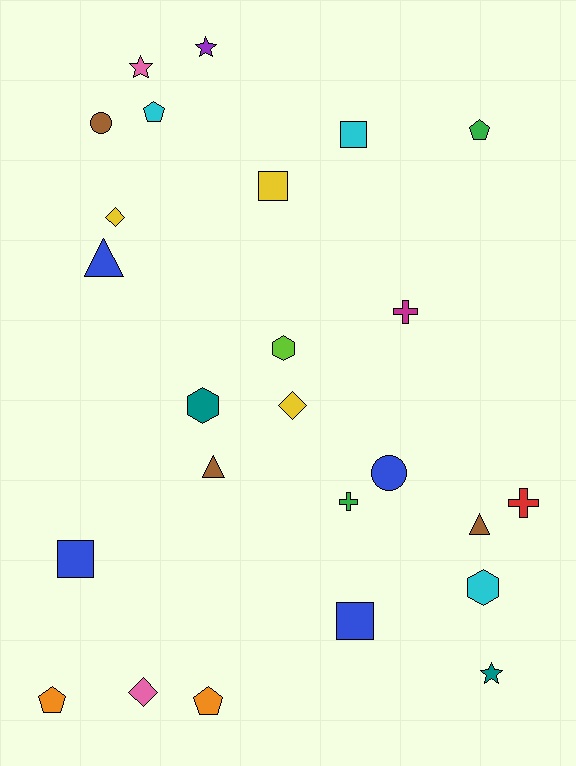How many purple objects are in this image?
There is 1 purple object.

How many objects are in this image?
There are 25 objects.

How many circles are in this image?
There are 2 circles.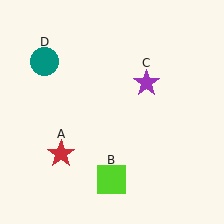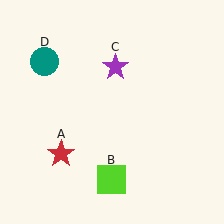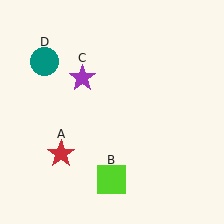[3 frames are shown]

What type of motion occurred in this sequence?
The purple star (object C) rotated counterclockwise around the center of the scene.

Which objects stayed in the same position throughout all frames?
Red star (object A) and lime square (object B) and teal circle (object D) remained stationary.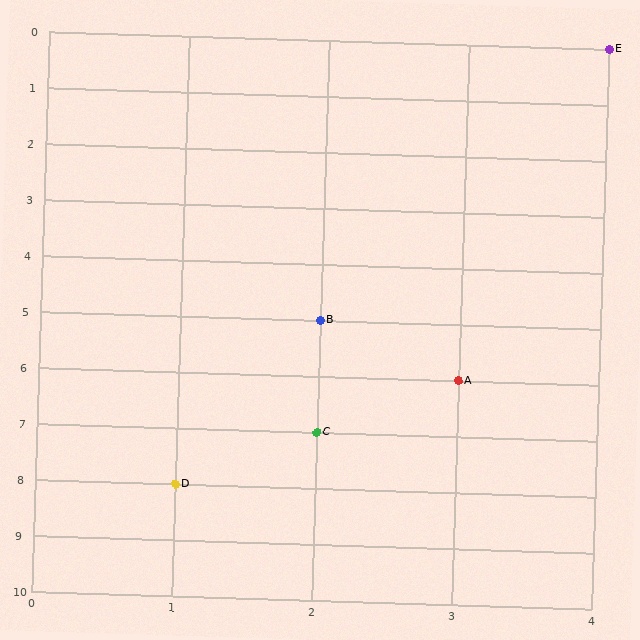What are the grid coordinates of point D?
Point D is at grid coordinates (1, 8).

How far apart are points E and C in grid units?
Points E and C are 2 columns and 7 rows apart (about 7.3 grid units diagonally).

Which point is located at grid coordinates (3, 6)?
Point A is at (3, 6).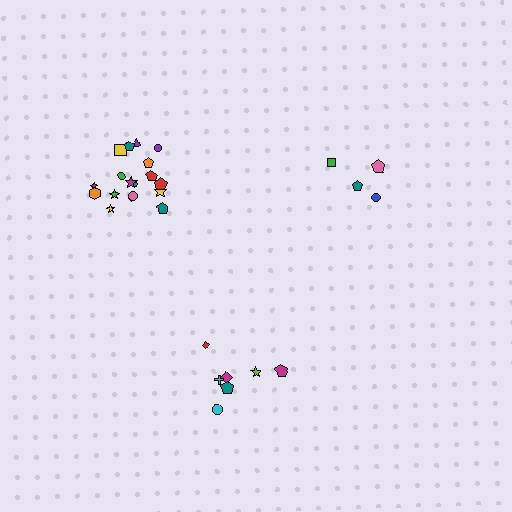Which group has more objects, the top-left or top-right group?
The top-left group.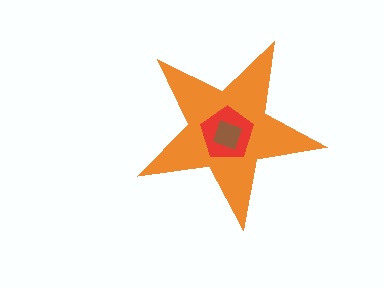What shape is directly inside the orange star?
The red pentagon.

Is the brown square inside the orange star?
Yes.